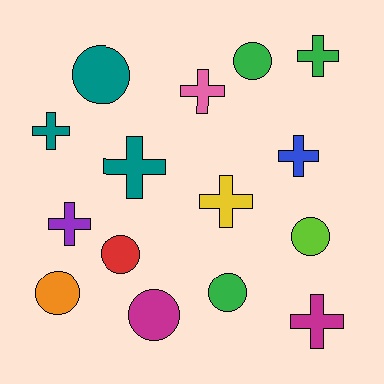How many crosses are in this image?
There are 8 crosses.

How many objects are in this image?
There are 15 objects.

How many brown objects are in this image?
There are no brown objects.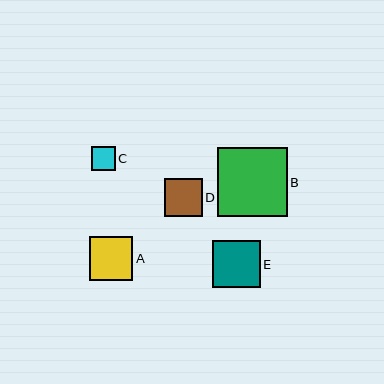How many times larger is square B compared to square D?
Square B is approximately 1.8 times the size of square D.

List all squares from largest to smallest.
From largest to smallest: B, E, A, D, C.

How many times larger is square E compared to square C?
Square E is approximately 2.0 times the size of square C.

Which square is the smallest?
Square C is the smallest with a size of approximately 24 pixels.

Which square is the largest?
Square B is the largest with a size of approximately 69 pixels.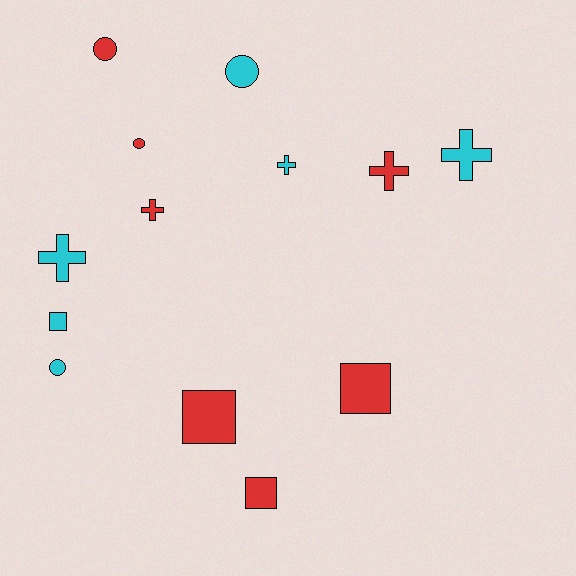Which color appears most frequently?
Red, with 7 objects.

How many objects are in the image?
There are 13 objects.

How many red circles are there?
There are 2 red circles.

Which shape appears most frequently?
Cross, with 5 objects.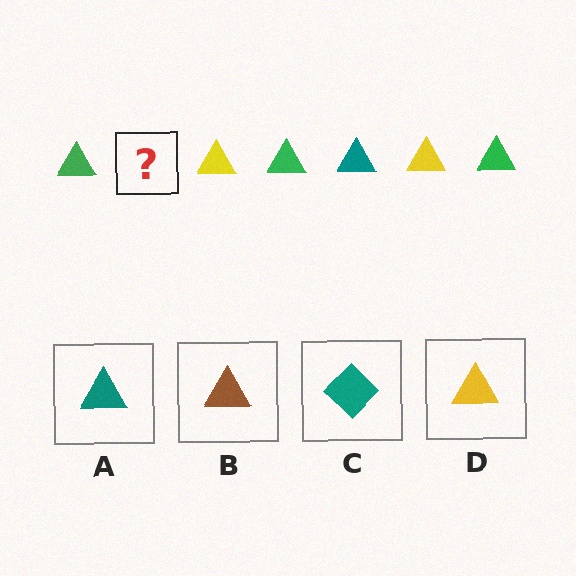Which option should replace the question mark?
Option A.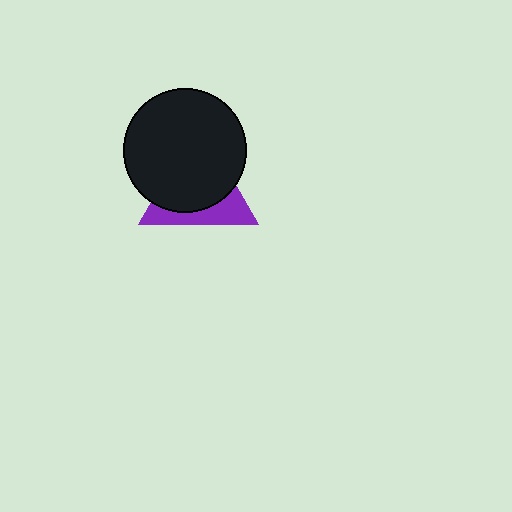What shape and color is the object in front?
The object in front is a black circle.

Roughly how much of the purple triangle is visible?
A small part of it is visible (roughly 34%).